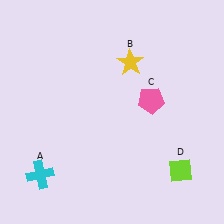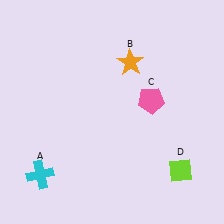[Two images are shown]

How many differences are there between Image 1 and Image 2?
There is 1 difference between the two images.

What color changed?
The star (B) changed from yellow in Image 1 to orange in Image 2.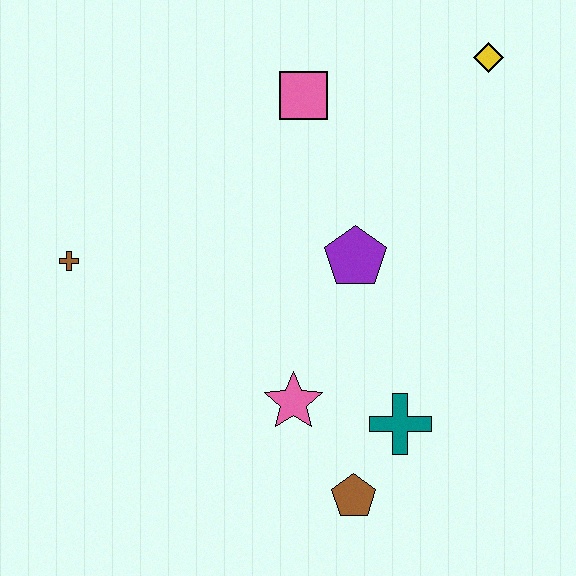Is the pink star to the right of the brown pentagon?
No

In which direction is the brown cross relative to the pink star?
The brown cross is to the left of the pink star.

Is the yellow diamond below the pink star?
No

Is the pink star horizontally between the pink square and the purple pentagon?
No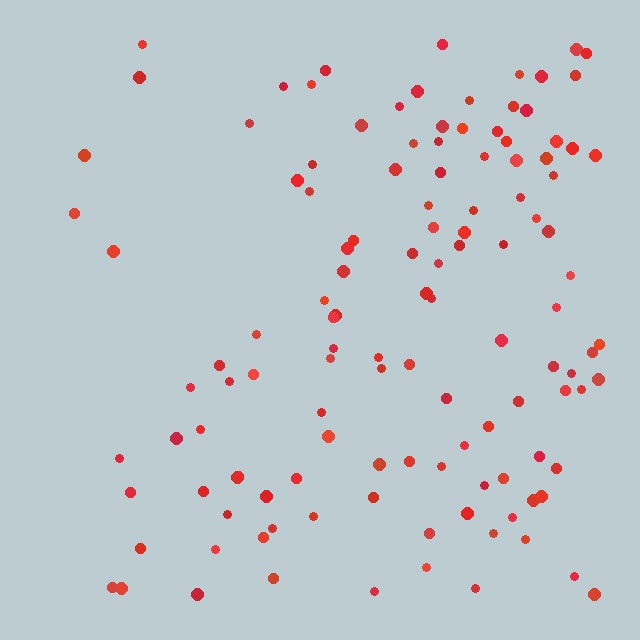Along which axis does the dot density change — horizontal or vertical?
Horizontal.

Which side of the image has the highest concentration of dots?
The right.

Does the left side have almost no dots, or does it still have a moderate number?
Still a moderate number, just noticeably fewer than the right.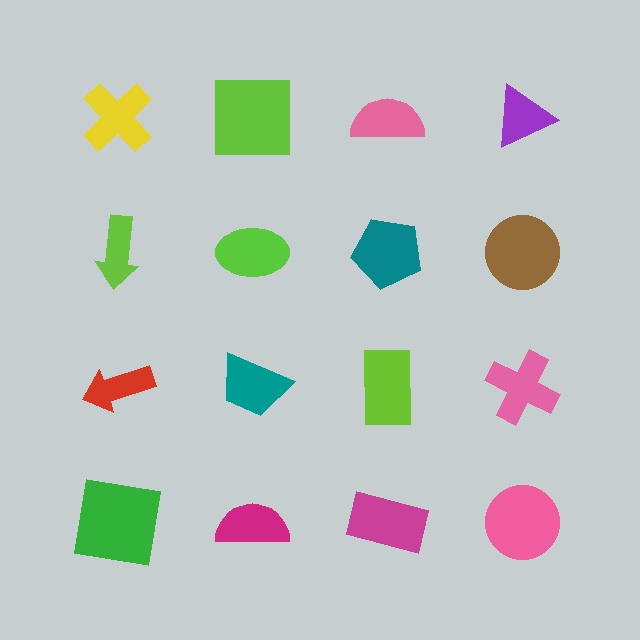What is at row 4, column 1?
A green square.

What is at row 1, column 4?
A purple triangle.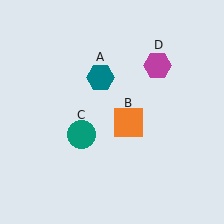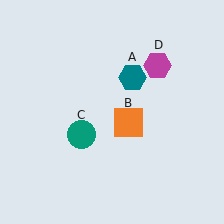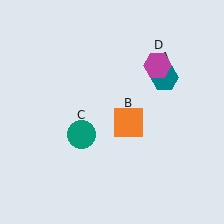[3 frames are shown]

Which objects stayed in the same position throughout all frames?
Orange square (object B) and teal circle (object C) and magenta hexagon (object D) remained stationary.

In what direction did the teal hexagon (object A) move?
The teal hexagon (object A) moved right.